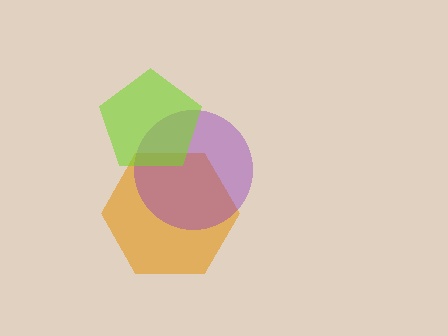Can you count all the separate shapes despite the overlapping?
Yes, there are 3 separate shapes.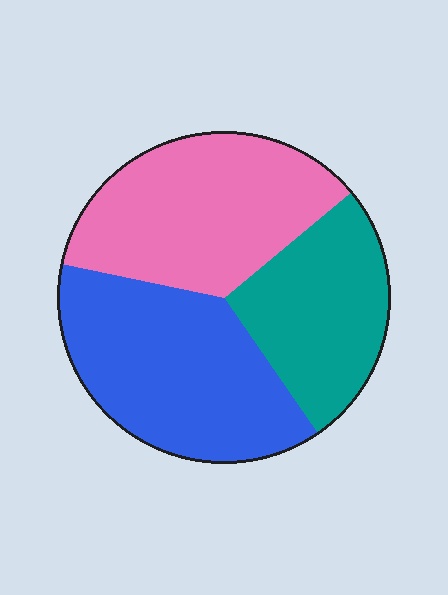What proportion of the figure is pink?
Pink covers 36% of the figure.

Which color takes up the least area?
Teal, at roughly 25%.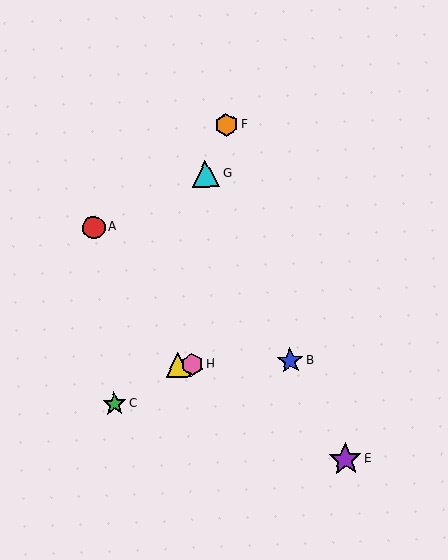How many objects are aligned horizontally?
3 objects (B, D, H) are aligned horizontally.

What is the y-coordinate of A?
Object A is at y≈227.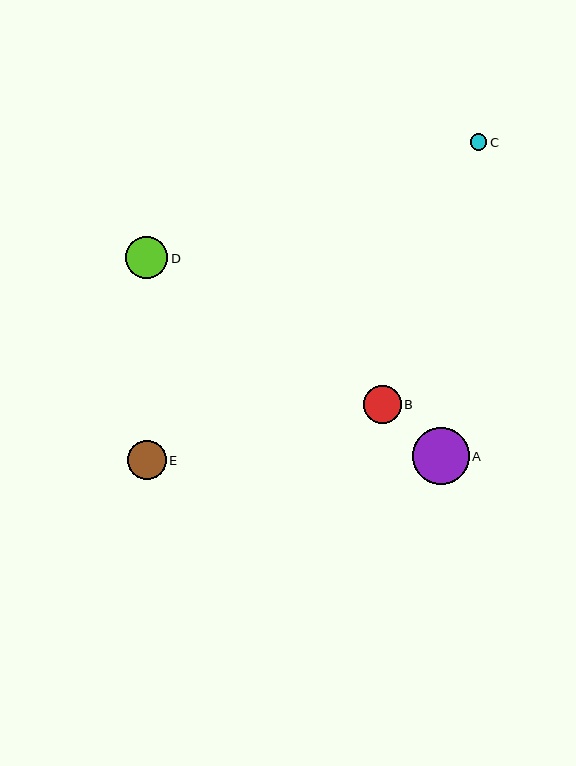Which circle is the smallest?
Circle C is the smallest with a size of approximately 17 pixels.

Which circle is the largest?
Circle A is the largest with a size of approximately 57 pixels.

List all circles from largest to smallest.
From largest to smallest: A, D, E, B, C.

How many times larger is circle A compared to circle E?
Circle A is approximately 1.5 times the size of circle E.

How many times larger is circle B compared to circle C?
Circle B is approximately 2.3 times the size of circle C.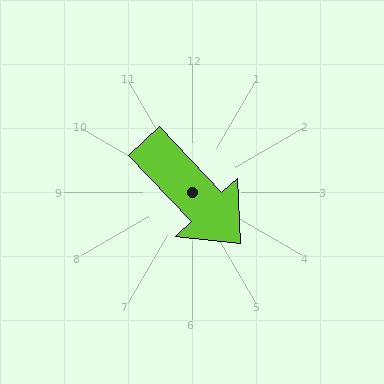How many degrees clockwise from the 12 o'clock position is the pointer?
Approximately 137 degrees.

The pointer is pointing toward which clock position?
Roughly 5 o'clock.